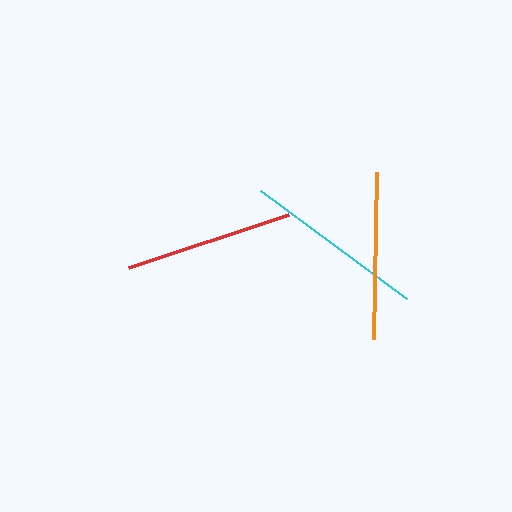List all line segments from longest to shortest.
From longest to shortest: cyan, red, orange.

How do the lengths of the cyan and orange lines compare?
The cyan and orange lines are approximately the same length.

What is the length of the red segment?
The red segment is approximately 168 pixels long.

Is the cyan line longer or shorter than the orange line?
The cyan line is longer than the orange line.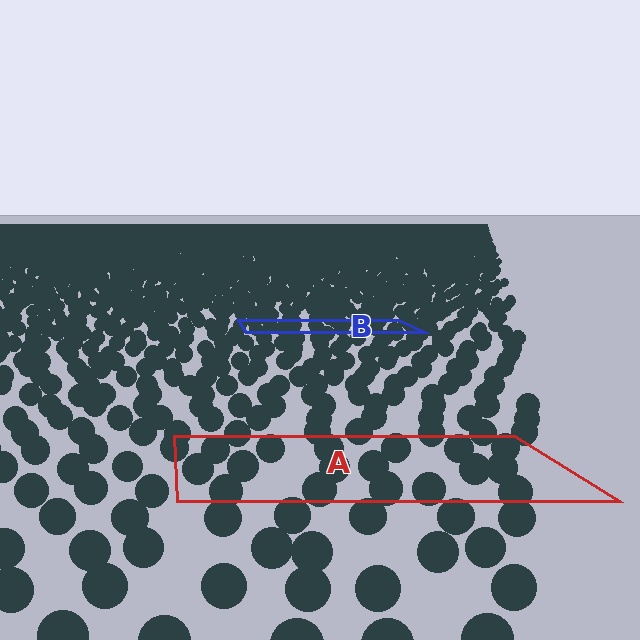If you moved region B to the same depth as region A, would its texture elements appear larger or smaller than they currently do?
They would appear larger. At a closer depth, the same texture elements are projected at a bigger on-screen size.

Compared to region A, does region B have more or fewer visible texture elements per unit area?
Region B has more texture elements per unit area — they are packed more densely because it is farther away.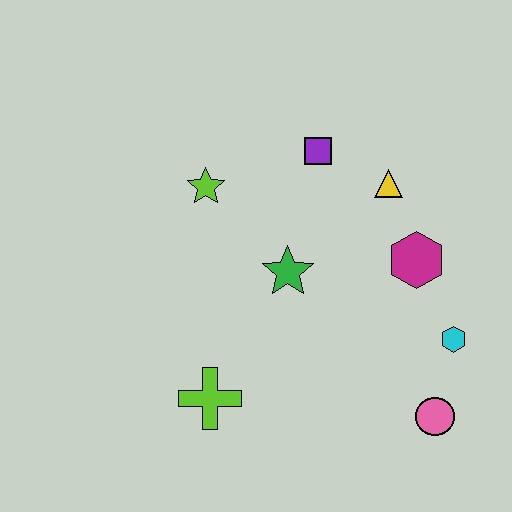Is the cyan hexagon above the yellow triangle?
No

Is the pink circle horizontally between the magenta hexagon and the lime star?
No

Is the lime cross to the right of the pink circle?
No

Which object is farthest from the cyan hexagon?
The lime star is farthest from the cyan hexagon.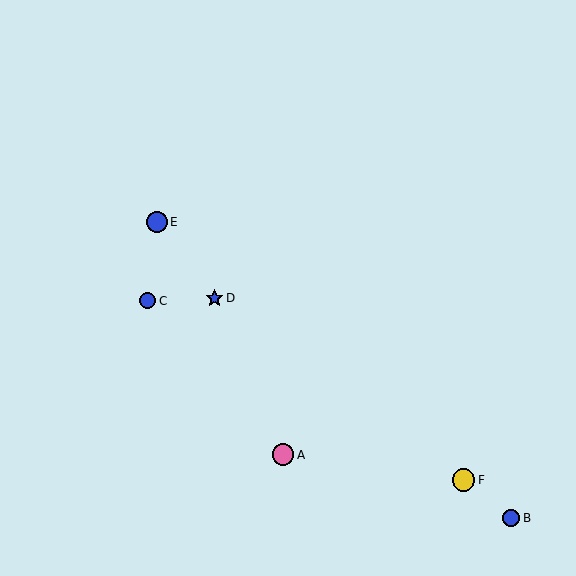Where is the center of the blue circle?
The center of the blue circle is at (148, 301).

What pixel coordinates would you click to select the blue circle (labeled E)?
Click at (157, 222) to select the blue circle E.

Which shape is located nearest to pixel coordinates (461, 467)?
The yellow circle (labeled F) at (463, 480) is nearest to that location.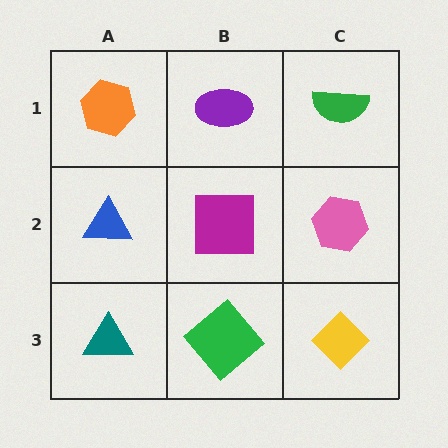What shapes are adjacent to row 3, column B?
A magenta square (row 2, column B), a teal triangle (row 3, column A), a yellow diamond (row 3, column C).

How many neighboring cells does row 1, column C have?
2.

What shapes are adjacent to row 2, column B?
A purple ellipse (row 1, column B), a green diamond (row 3, column B), a blue triangle (row 2, column A), a pink hexagon (row 2, column C).